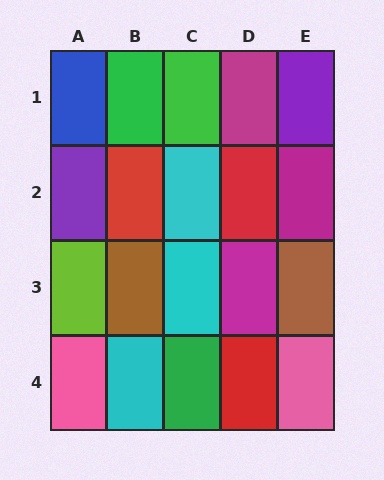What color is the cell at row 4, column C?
Green.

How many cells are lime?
1 cell is lime.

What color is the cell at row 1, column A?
Blue.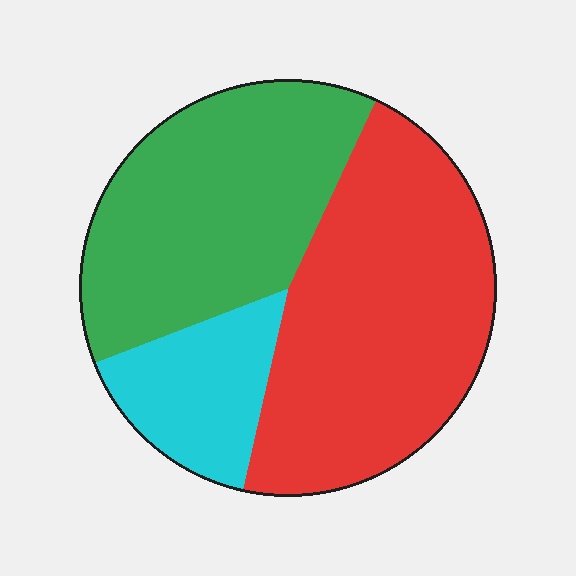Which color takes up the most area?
Red, at roughly 45%.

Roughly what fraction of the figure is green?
Green takes up about three eighths (3/8) of the figure.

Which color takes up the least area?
Cyan, at roughly 15%.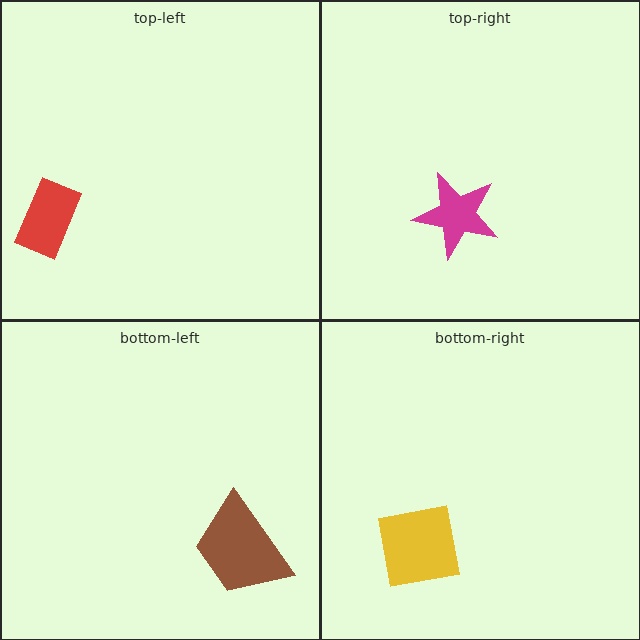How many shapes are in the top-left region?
1.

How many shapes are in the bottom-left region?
1.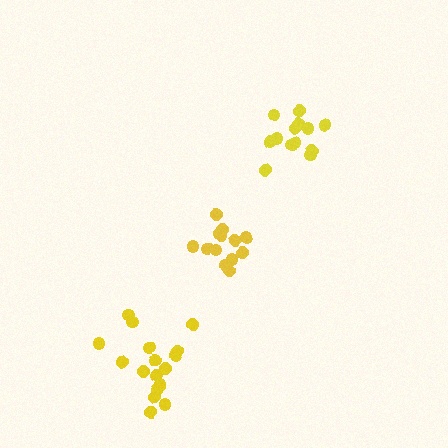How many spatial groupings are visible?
There are 3 spatial groupings.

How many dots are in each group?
Group 1: 13 dots, Group 2: 13 dots, Group 3: 17 dots (43 total).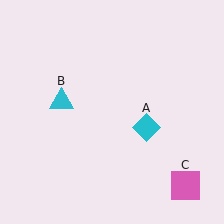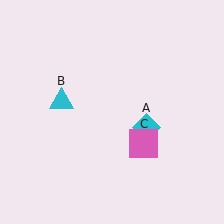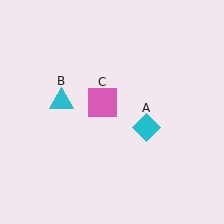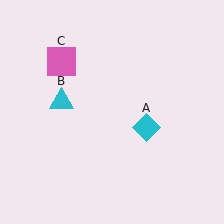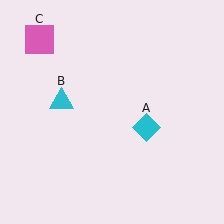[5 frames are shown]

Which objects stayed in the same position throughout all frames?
Cyan diamond (object A) and cyan triangle (object B) remained stationary.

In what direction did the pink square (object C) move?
The pink square (object C) moved up and to the left.